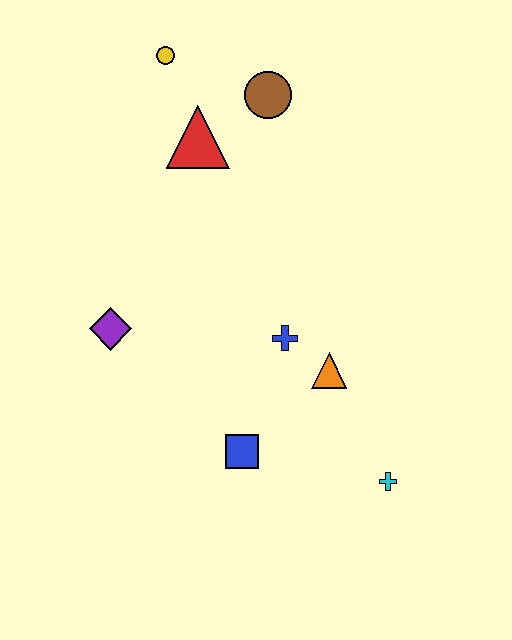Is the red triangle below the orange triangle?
No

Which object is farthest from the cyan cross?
The yellow circle is farthest from the cyan cross.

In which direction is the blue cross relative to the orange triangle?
The blue cross is to the left of the orange triangle.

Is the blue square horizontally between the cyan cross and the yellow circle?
Yes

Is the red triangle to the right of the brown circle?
No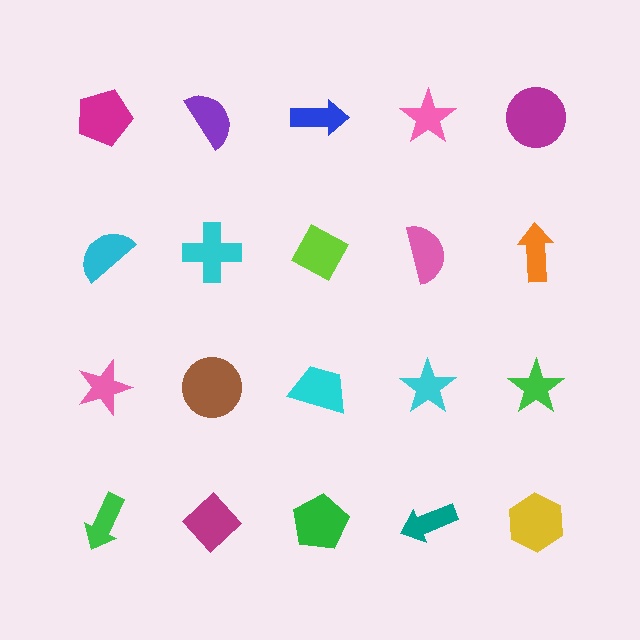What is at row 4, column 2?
A magenta diamond.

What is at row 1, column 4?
A pink star.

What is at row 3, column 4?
A cyan star.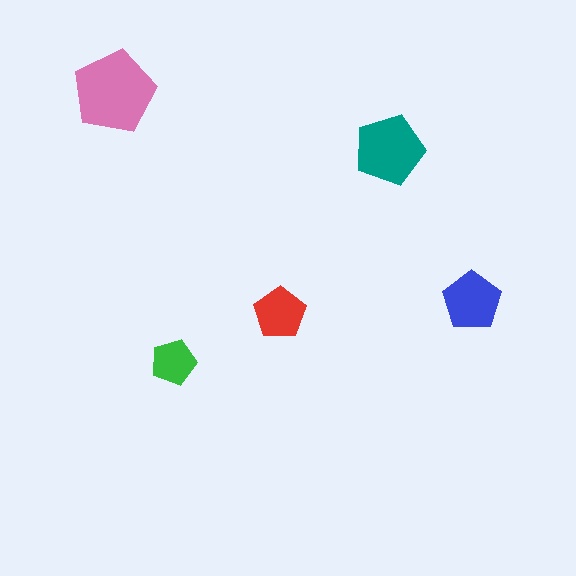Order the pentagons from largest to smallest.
the pink one, the teal one, the blue one, the red one, the green one.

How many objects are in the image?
There are 5 objects in the image.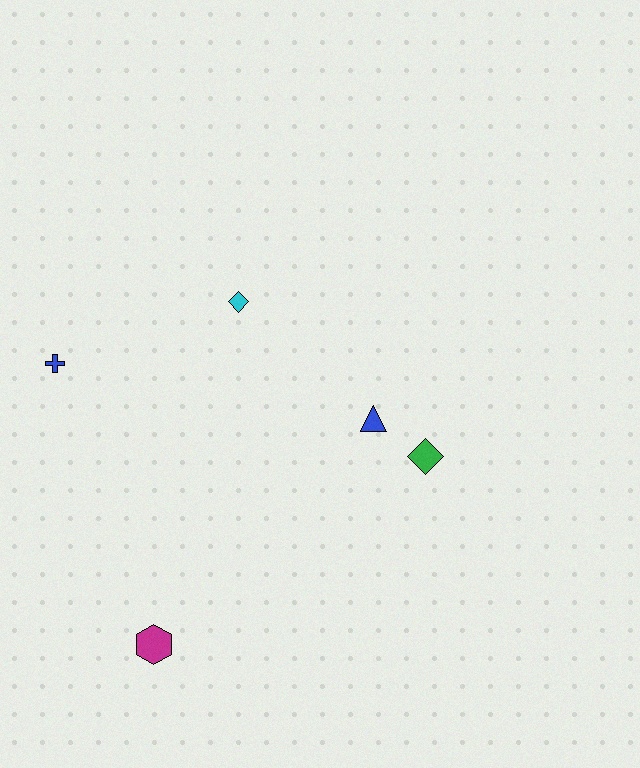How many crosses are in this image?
There is 1 cross.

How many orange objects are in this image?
There are no orange objects.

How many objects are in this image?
There are 5 objects.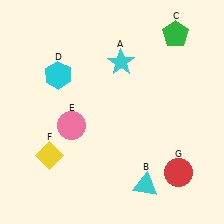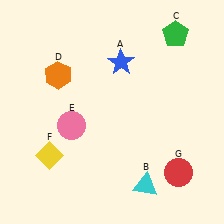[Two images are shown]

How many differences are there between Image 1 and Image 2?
There are 2 differences between the two images.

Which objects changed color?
A changed from cyan to blue. D changed from cyan to orange.